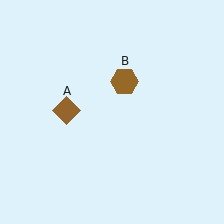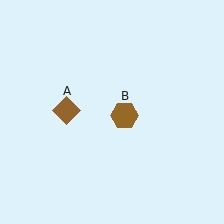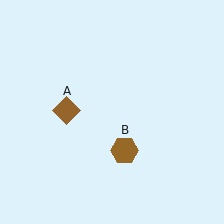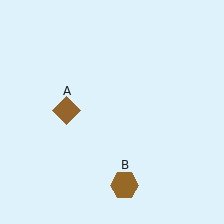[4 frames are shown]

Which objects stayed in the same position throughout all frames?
Brown diamond (object A) remained stationary.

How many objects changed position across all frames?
1 object changed position: brown hexagon (object B).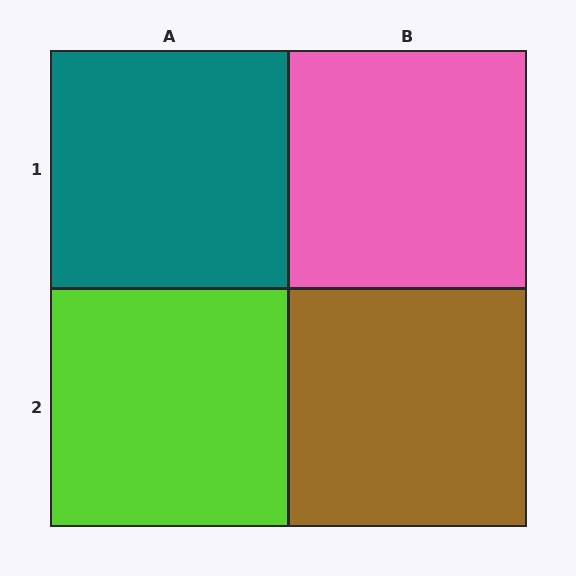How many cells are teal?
1 cell is teal.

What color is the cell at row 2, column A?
Lime.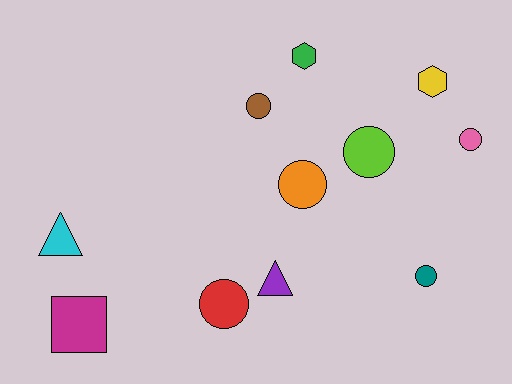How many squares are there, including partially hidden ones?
There is 1 square.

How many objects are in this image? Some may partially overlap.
There are 11 objects.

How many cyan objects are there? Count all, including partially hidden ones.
There is 1 cyan object.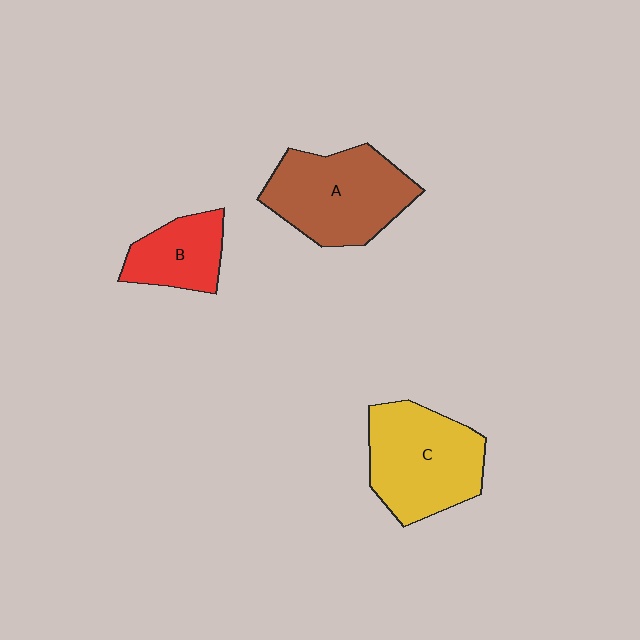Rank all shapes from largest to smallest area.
From largest to smallest: A (brown), C (yellow), B (red).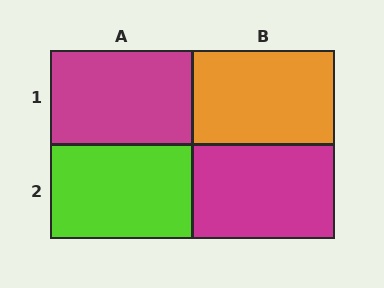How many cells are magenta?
2 cells are magenta.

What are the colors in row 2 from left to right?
Lime, magenta.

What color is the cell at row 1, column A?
Magenta.